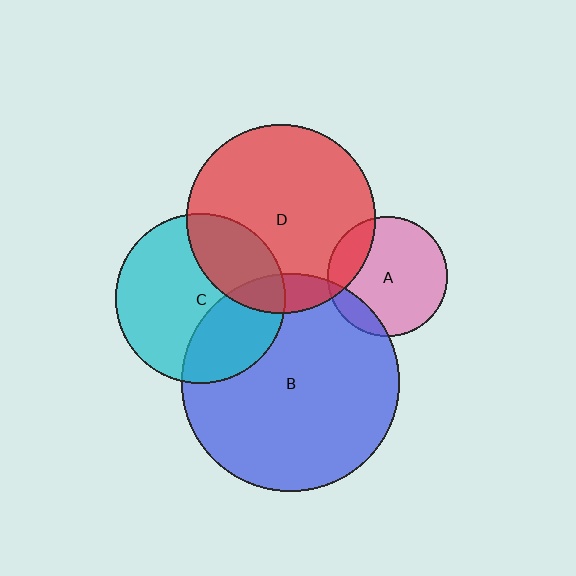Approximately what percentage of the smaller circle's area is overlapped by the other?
Approximately 20%.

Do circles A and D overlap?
Yes.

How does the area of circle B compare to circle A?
Approximately 3.3 times.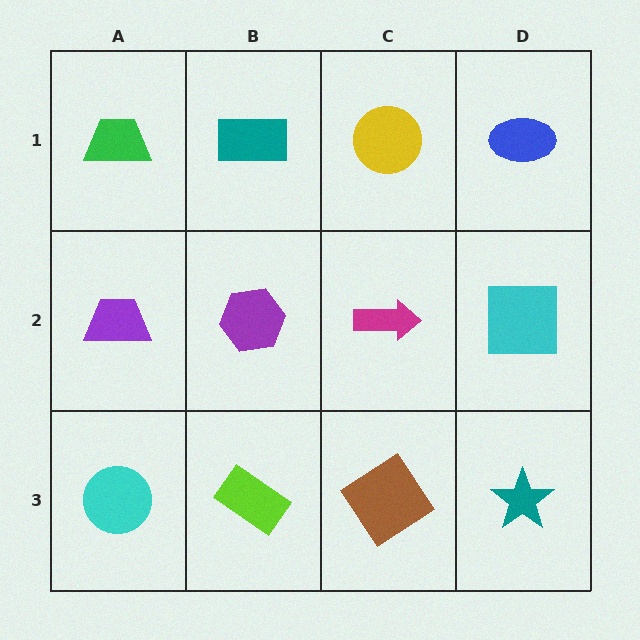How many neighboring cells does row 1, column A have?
2.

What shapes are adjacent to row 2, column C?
A yellow circle (row 1, column C), a brown diamond (row 3, column C), a purple hexagon (row 2, column B), a cyan square (row 2, column D).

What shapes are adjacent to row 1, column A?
A purple trapezoid (row 2, column A), a teal rectangle (row 1, column B).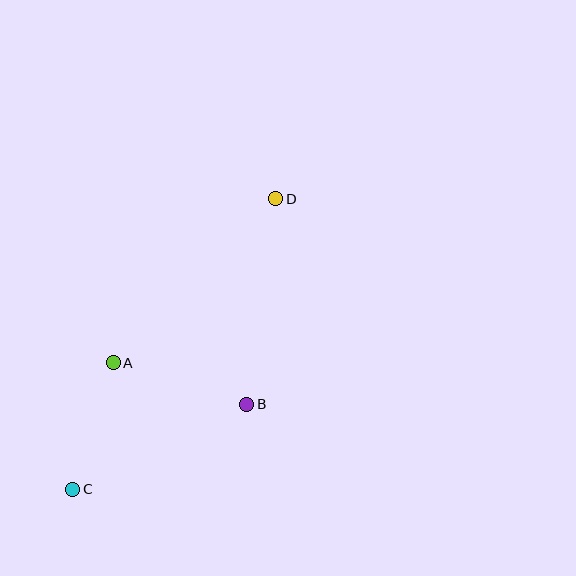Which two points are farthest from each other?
Points C and D are farthest from each other.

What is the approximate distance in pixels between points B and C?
The distance between B and C is approximately 194 pixels.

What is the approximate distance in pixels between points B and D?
The distance between B and D is approximately 207 pixels.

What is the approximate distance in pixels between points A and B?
The distance between A and B is approximately 140 pixels.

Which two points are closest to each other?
Points A and C are closest to each other.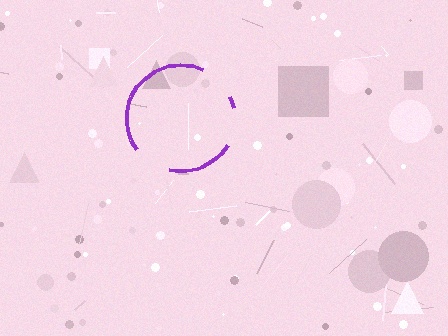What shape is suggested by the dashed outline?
The dashed outline suggests a circle.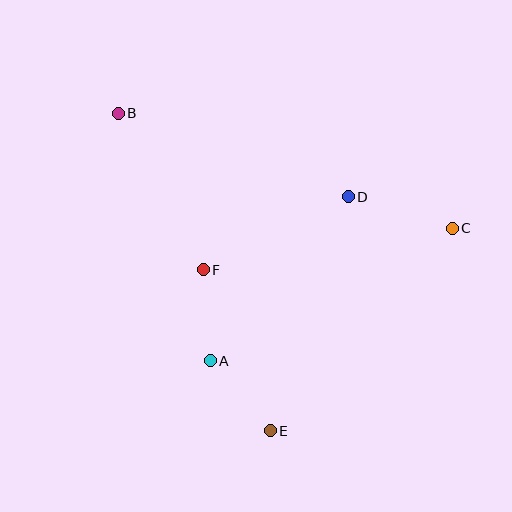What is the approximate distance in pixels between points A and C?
The distance between A and C is approximately 276 pixels.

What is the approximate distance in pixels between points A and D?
The distance between A and D is approximately 215 pixels.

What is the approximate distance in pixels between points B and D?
The distance between B and D is approximately 244 pixels.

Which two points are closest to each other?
Points A and F are closest to each other.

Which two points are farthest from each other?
Points B and C are farthest from each other.